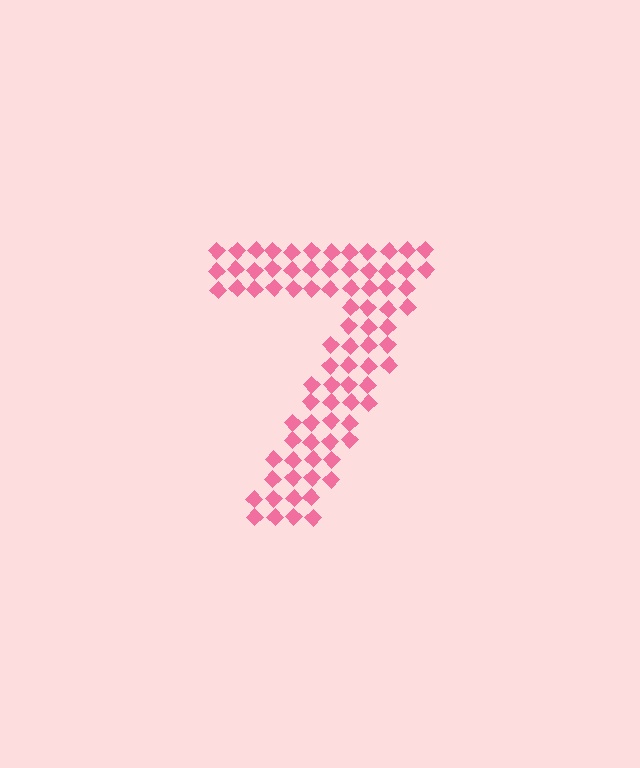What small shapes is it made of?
It is made of small diamonds.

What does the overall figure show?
The overall figure shows the digit 7.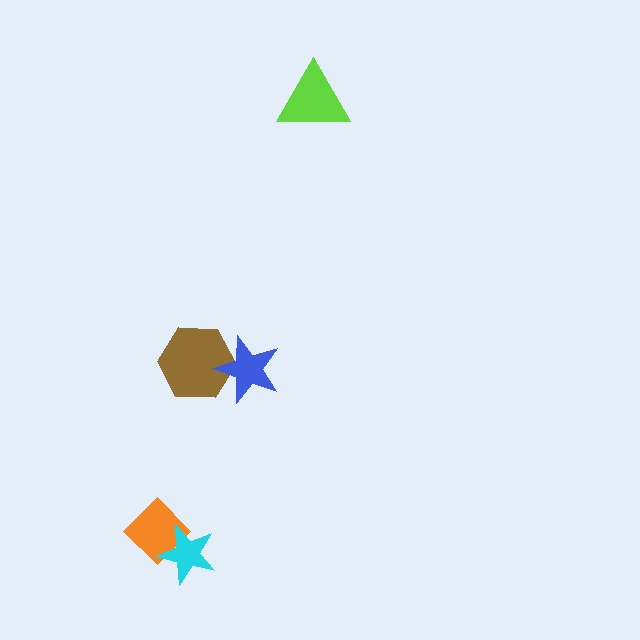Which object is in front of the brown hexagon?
The blue star is in front of the brown hexagon.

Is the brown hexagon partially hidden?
Yes, it is partially covered by another shape.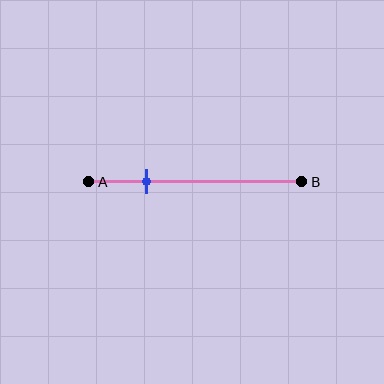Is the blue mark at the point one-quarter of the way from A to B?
Yes, the mark is approximately at the one-quarter point.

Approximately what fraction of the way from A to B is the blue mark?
The blue mark is approximately 25% of the way from A to B.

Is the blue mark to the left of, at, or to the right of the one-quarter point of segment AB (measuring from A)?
The blue mark is approximately at the one-quarter point of segment AB.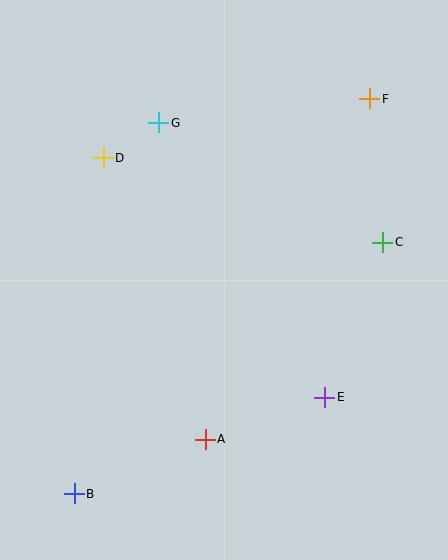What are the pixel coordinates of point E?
Point E is at (325, 397).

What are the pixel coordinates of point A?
Point A is at (205, 439).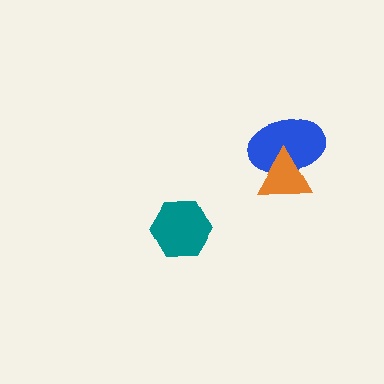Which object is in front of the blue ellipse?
The orange triangle is in front of the blue ellipse.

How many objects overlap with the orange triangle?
1 object overlaps with the orange triangle.